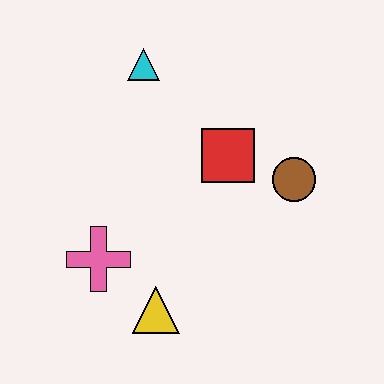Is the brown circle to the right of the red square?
Yes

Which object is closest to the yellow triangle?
The pink cross is closest to the yellow triangle.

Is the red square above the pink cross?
Yes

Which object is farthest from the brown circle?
The pink cross is farthest from the brown circle.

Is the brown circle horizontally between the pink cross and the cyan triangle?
No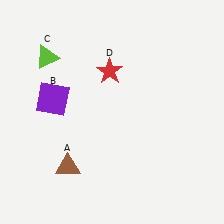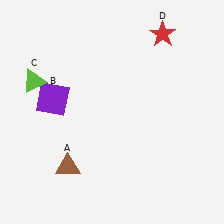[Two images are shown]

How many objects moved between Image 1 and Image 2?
2 objects moved between the two images.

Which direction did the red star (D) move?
The red star (D) moved right.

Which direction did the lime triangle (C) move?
The lime triangle (C) moved down.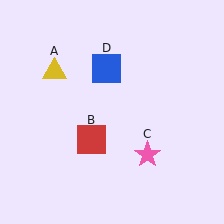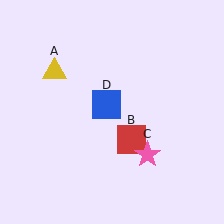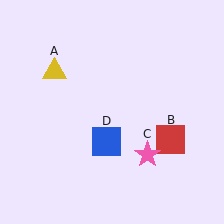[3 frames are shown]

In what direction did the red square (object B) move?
The red square (object B) moved right.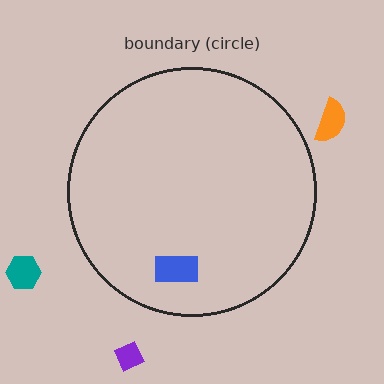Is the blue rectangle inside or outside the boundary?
Inside.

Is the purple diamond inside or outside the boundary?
Outside.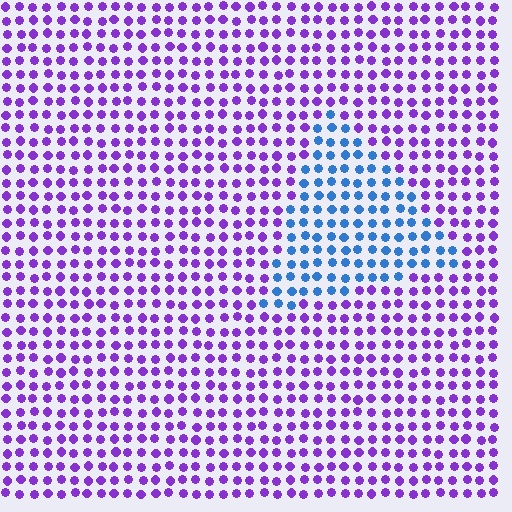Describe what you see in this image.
The image is filled with small purple elements in a uniform arrangement. A triangle-shaped region is visible where the elements are tinted to a slightly different hue, forming a subtle color boundary.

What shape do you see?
I see a triangle.